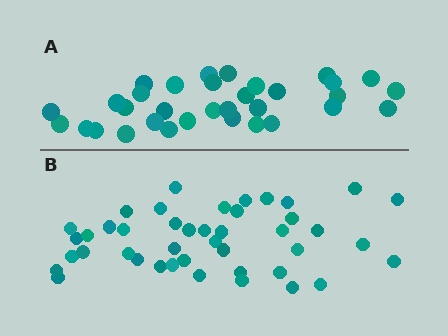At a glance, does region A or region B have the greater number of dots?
Region B (the bottom region) has more dots.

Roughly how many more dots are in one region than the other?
Region B has roughly 10 or so more dots than region A.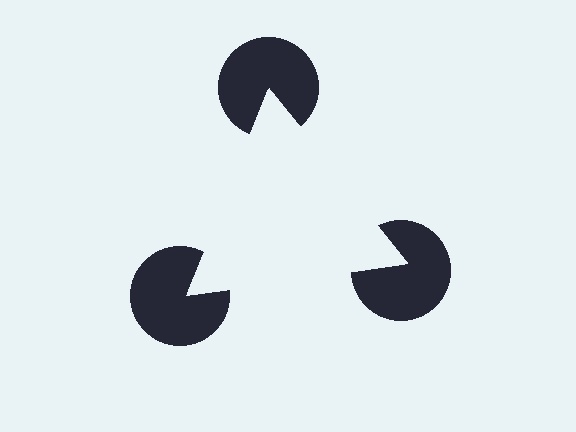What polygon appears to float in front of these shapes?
An illusory triangle — its edges are inferred from the aligned wedge cuts in the pac-man discs, not physically drawn.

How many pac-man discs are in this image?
There are 3 — one at each vertex of the illusory triangle.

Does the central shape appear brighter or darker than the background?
It typically appears slightly brighter than the background, even though no actual brightness change is drawn.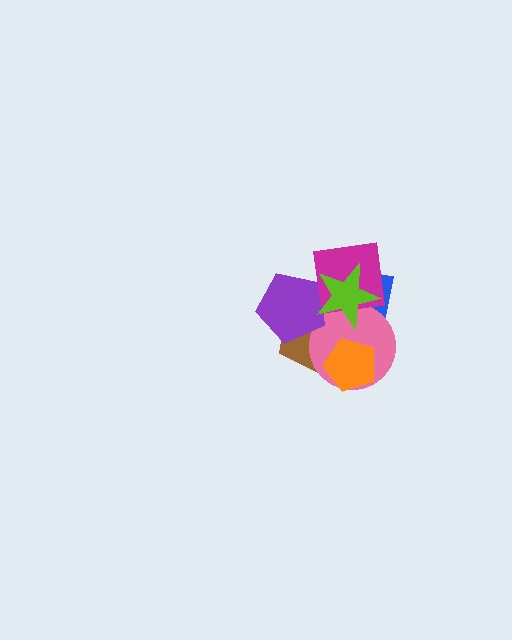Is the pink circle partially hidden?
Yes, it is partially covered by another shape.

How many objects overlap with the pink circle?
5 objects overlap with the pink circle.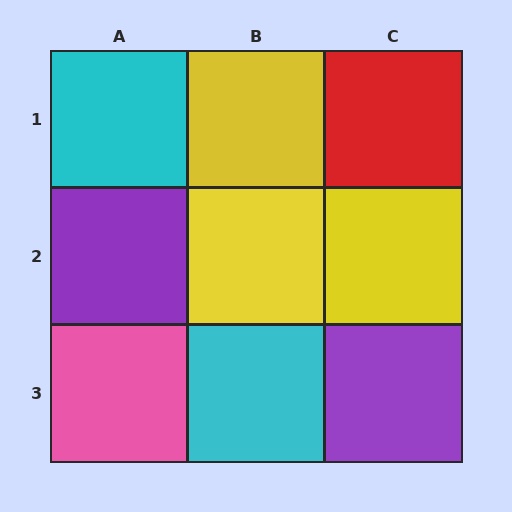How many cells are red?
1 cell is red.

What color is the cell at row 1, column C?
Red.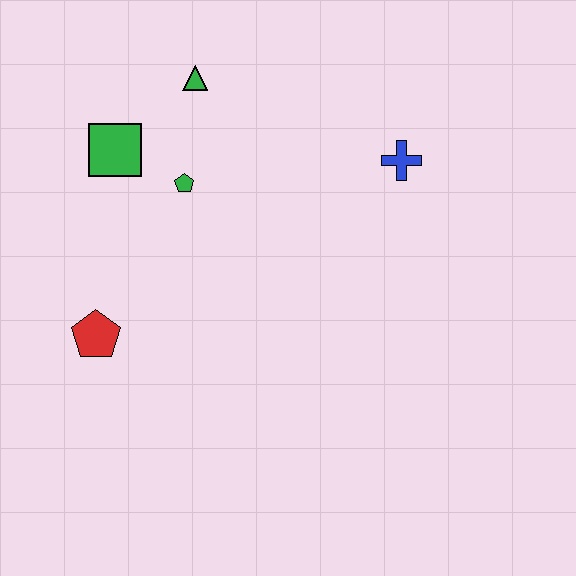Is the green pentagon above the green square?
No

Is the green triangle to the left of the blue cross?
Yes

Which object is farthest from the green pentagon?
The blue cross is farthest from the green pentagon.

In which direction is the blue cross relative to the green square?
The blue cross is to the right of the green square.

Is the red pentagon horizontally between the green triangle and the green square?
No